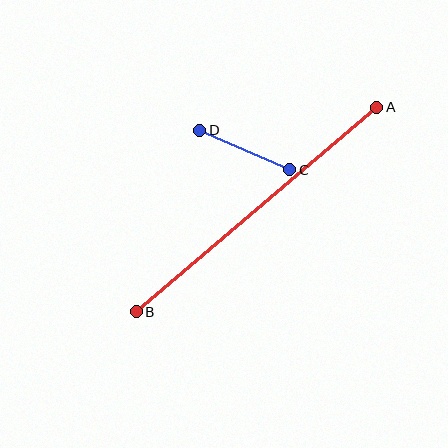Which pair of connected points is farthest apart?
Points A and B are farthest apart.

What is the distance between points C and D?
The distance is approximately 99 pixels.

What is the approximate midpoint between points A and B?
The midpoint is at approximately (257, 210) pixels.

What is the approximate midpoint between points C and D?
The midpoint is at approximately (245, 150) pixels.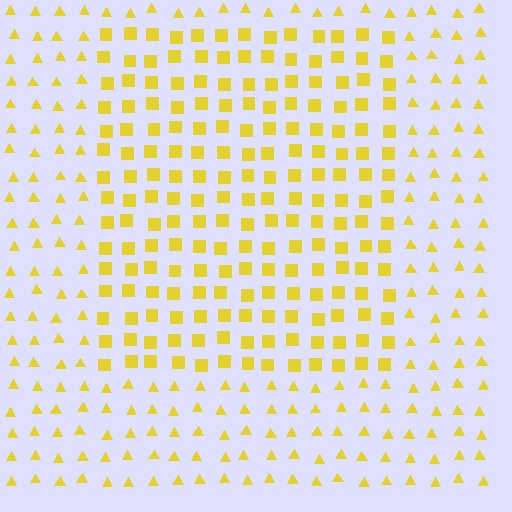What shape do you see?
I see a rectangle.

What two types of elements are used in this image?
The image uses squares inside the rectangle region and triangles outside it.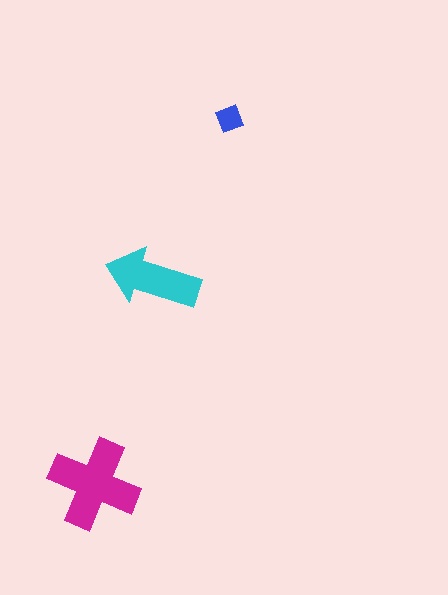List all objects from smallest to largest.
The blue diamond, the cyan arrow, the magenta cross.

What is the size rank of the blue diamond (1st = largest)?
3rd.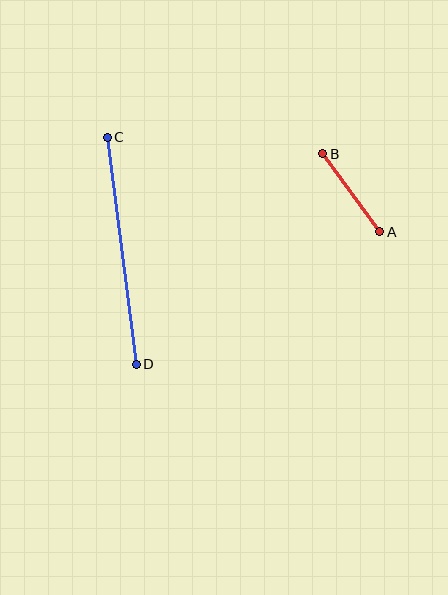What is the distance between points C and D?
The distance is approximately 229 pixels.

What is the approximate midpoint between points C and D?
The midpoint is at approximately (122, 251) pixels.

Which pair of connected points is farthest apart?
Points C and D are farthest apart.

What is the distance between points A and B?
The distance is approximately 97 pixels.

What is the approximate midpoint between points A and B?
The midpoint is at approximately (351, 193) pixels.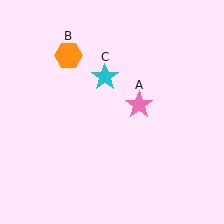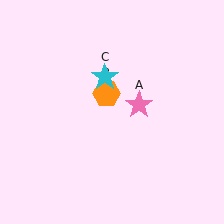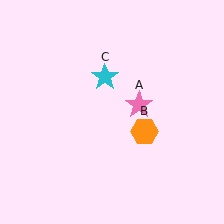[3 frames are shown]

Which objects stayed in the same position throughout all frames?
Pink star (object A) and cyan star (object C) remained stationary.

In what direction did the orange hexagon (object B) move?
The orange hexagon (object B) moved down and to the right.